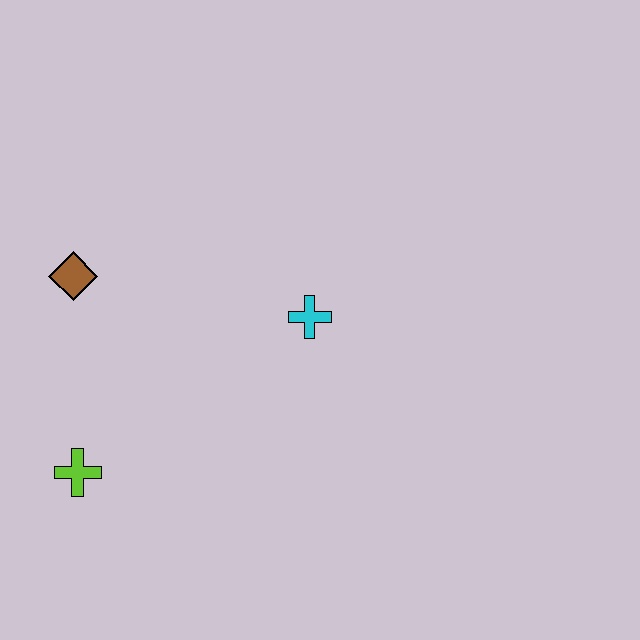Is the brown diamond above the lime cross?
Yes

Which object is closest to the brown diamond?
The lime cross is closest to the brown diamond.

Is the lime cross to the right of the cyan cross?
No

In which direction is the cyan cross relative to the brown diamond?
The cyan cross is to the right of the brown diamond.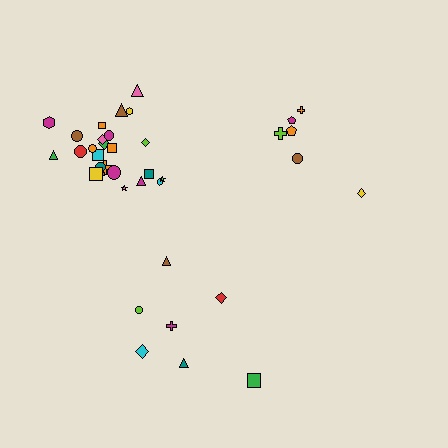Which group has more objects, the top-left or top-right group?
The top-left group.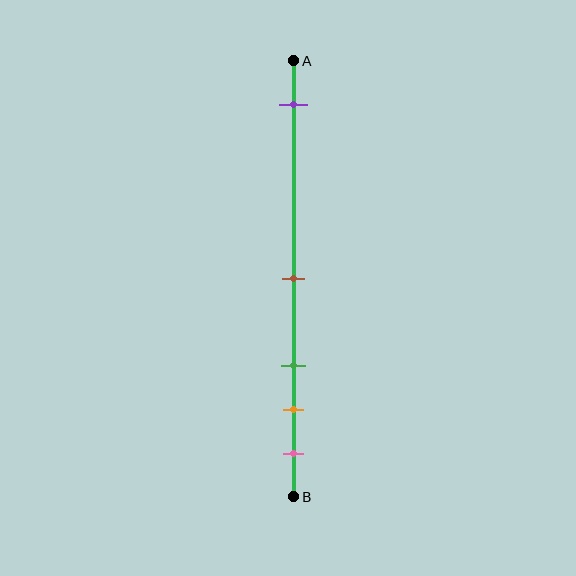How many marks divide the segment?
There are 5 marks dividing the segment.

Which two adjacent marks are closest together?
The orange and pink marks are the closest adjacent pair.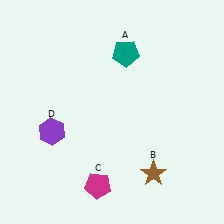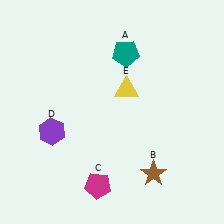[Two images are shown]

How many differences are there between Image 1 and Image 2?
There is 1 difference between the two images.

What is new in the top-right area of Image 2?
A yellow triangle (E) was added in the top-right area of Image 2.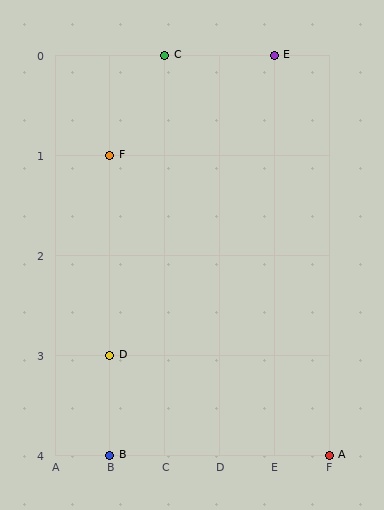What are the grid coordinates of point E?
Point E is at grid coordinates (E, 0).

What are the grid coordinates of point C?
Point C is at grid coordinates (C, 0).